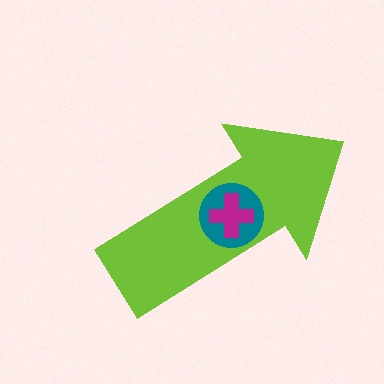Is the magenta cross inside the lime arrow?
Yes.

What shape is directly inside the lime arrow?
The teal circle.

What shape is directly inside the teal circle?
The magenta cross.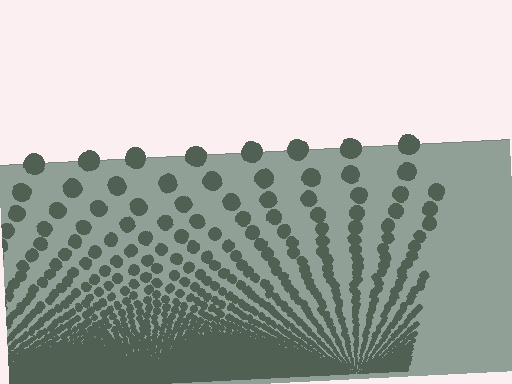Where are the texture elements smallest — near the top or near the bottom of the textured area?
Near the bottom.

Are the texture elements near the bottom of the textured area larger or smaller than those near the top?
Smaller. The gradient is inverted — elements near the bottom are smaller and denser.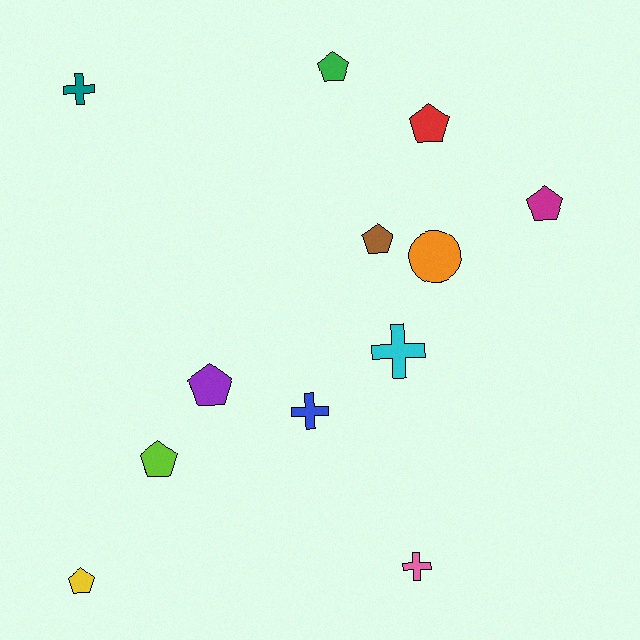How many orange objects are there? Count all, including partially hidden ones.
There is 1 orange object.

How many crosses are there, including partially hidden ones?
There are 4 crosses.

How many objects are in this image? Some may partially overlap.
There are 12 objects.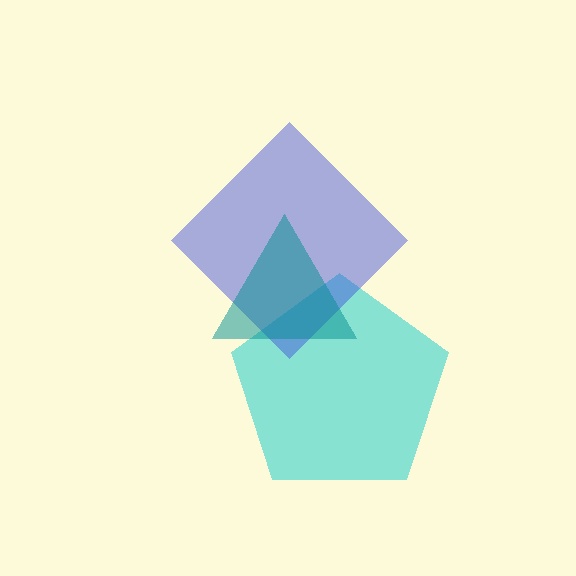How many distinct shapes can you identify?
There are 3 distinct shapes: a cyan pentagon, a blue diamond, a teal triangle.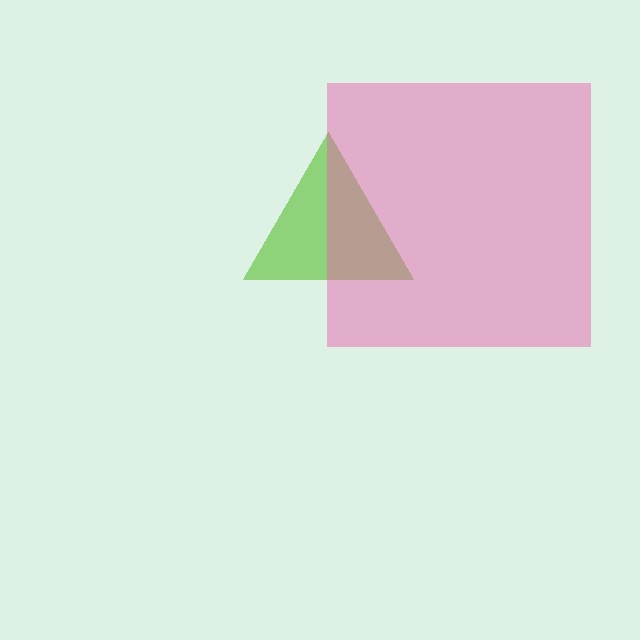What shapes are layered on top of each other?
The layered shapes are: a lime triangle, a pink square.